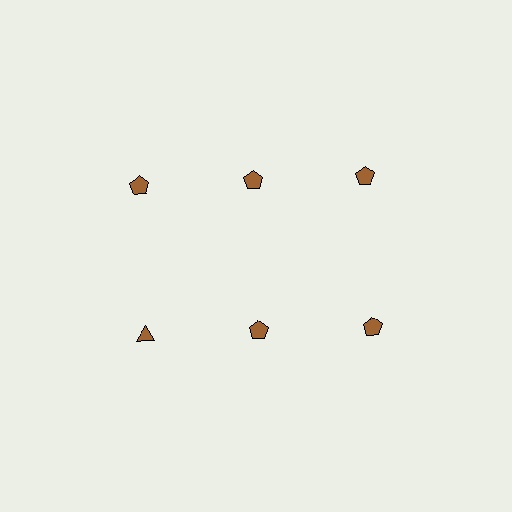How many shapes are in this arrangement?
There are 6 shapes arranged in a grid pattern.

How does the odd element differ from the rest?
It has a different shape: triangle instead of pentagon.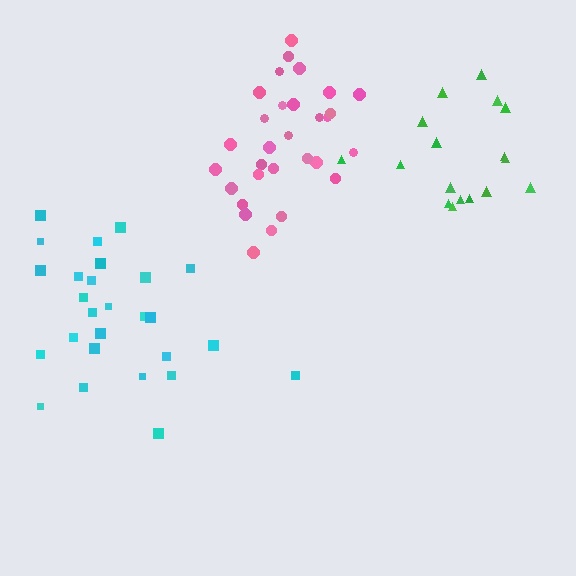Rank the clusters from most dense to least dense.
green, cyan, pink.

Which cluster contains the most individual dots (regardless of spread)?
Pink (30).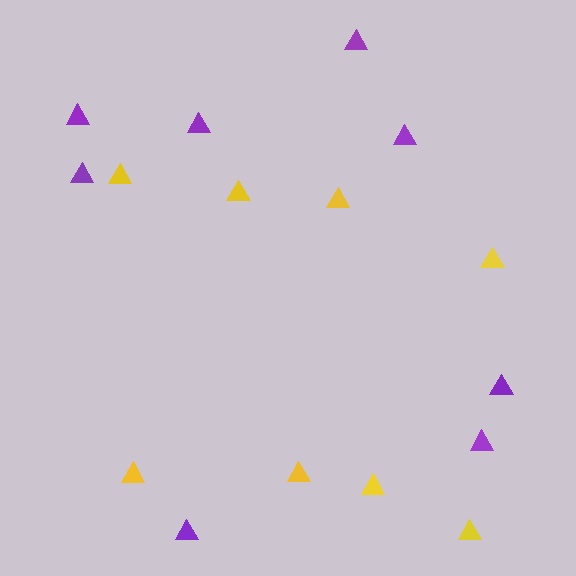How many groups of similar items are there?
There are 2 groups: one group of purple triangles (8) and one group of yellow triangles (8).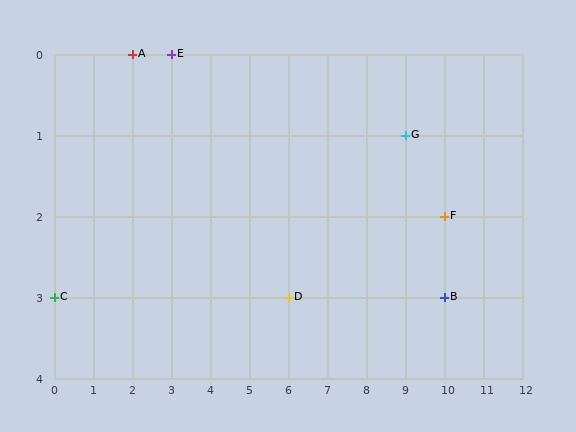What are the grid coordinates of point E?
Point E is at grid coordinates (3, 0).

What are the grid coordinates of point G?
Point G is at grid coordinates (9, 1).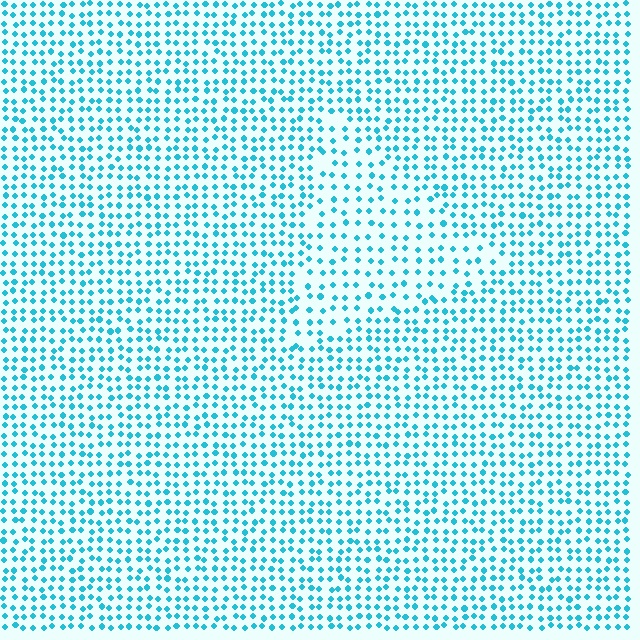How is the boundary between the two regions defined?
The boundary is defined by a change in element density (approximately 1.6x ratio). All elements are the same color, size, and shape.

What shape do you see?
I see a triangle.